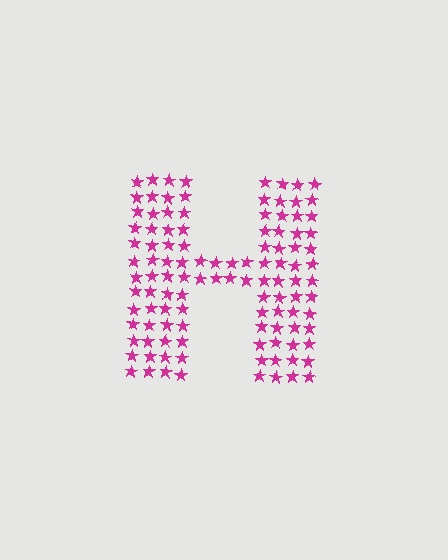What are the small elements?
The small elements are stars.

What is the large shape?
The large shape is the letter H.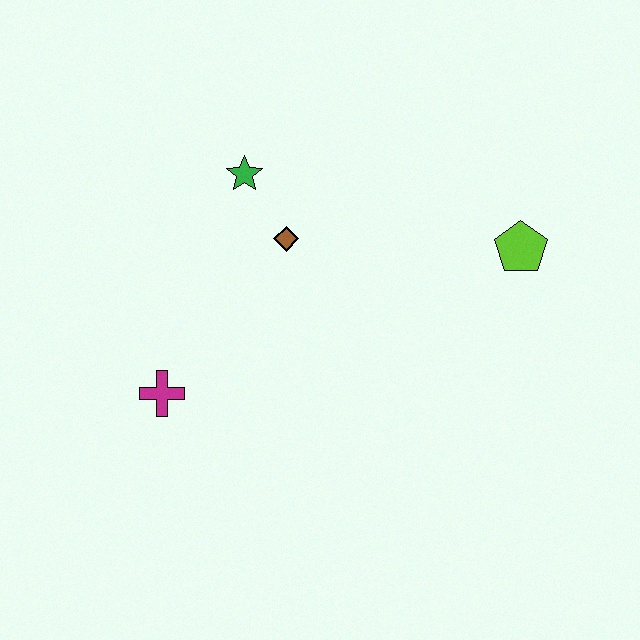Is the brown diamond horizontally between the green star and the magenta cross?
No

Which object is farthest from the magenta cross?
The lime pentagon is farthest from the magenta cross.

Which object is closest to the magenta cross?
The brown diamond is closest to the magenta cross.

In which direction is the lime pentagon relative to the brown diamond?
The lime pentagon is to the right of the brown diamond.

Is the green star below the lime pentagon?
No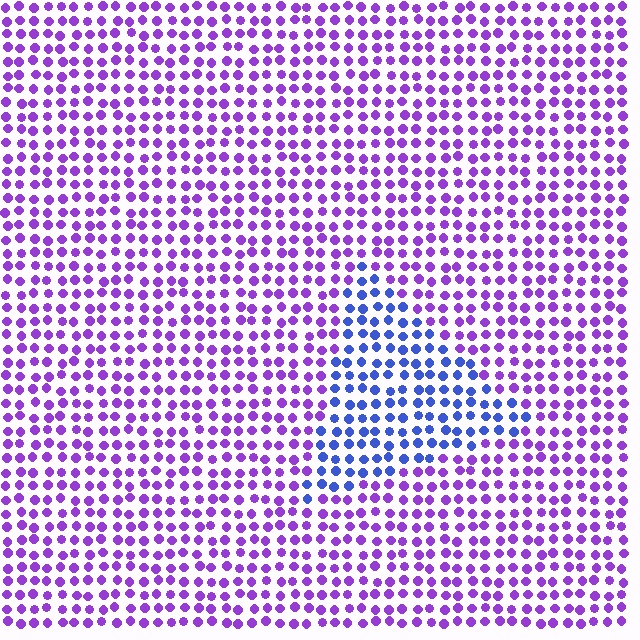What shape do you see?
I see a triangle.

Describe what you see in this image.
The image is filled with small purple elements in a uniform arrangement. A triangle-shaped region is visible where the elements are tinted to a slightly different hue, forming a subtle color boundary.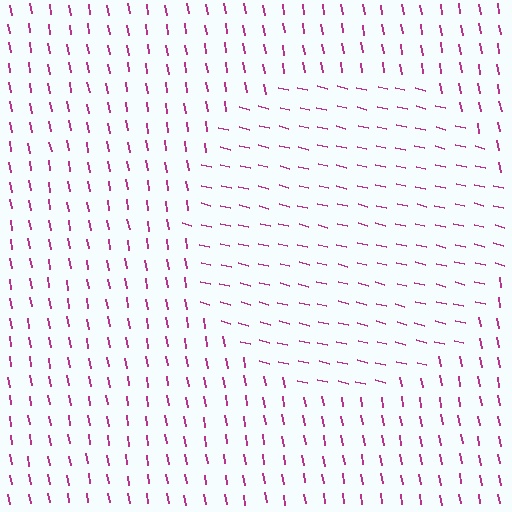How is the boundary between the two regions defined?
The boundary is defined purely by a change in line orientation (approximately 67 degrees difference). All lines are the same color and thickness.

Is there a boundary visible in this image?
Yes, there is a texture boundary formed by a change in line orientation.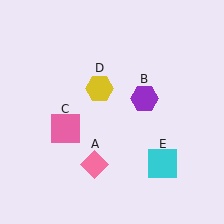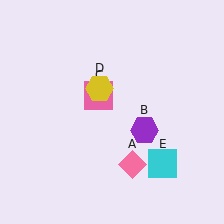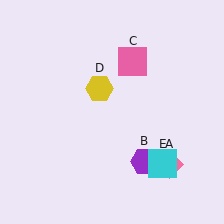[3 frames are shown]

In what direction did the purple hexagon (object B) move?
The purple hexagon (object B) moved down.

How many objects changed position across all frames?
3 objects changed position: pink diamond (object A), purple hexagon (object B), pink square (object C).